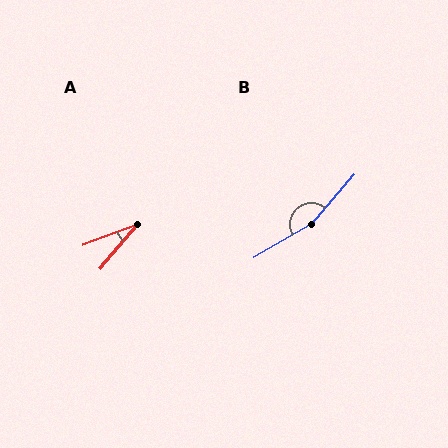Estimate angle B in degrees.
Approximately 161 degrees.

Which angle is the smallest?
A, at approximately 29 degrees.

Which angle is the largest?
B, at approximately 161 degrees.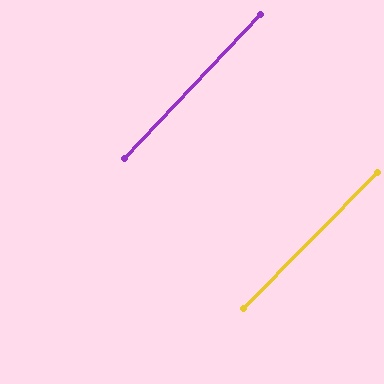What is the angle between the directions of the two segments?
Approximately 1 degree.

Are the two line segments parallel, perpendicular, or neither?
Parallel — their directions differ by only 1.3°.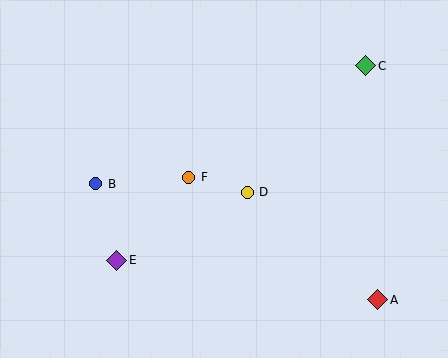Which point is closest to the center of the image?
Point D at (247, 192) is closest to the center.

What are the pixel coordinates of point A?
Point A is at (378, 300).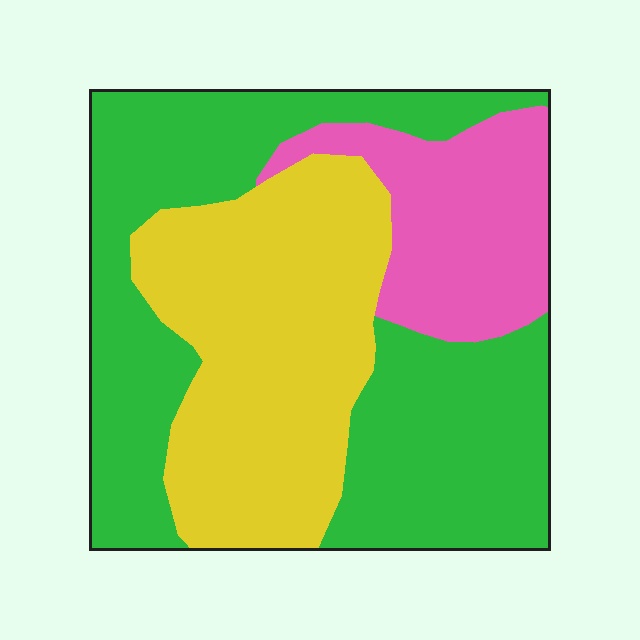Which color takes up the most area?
Green, at roughly 45%.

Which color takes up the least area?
Pink, at roughly 20%.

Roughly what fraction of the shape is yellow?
Yellow covers around 35% of the shape.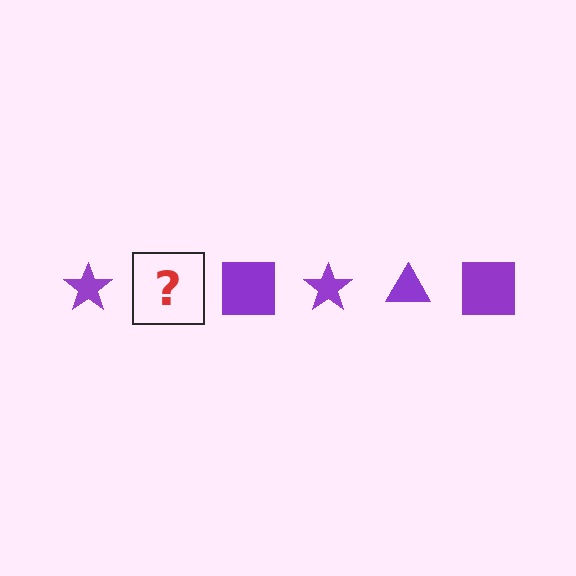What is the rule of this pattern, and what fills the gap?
The rule is that the pattern cycles through star, triangle, square shapes in purple. The gap should be filled with a purple triangle.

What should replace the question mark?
The question mark should be replaced with a purple triangle.